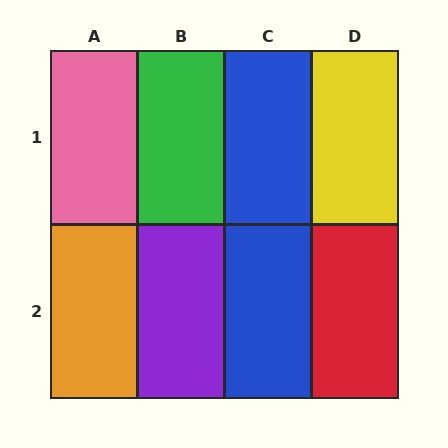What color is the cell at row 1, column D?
Yellow.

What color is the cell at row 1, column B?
Green.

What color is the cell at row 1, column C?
Blue.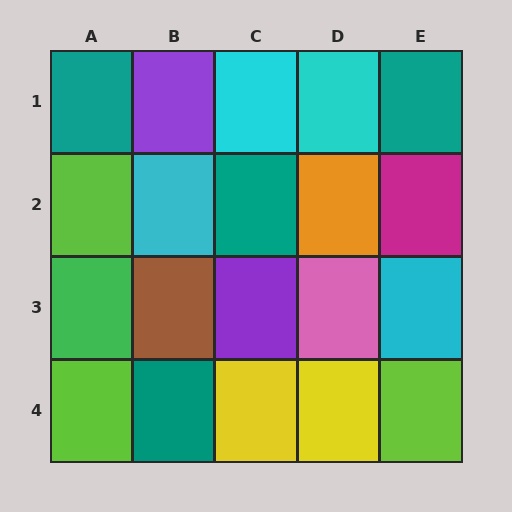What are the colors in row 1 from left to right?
Teal, purple, cyan, cyan, teal.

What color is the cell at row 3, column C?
Purple.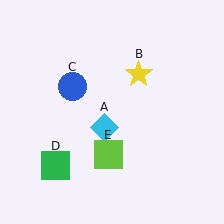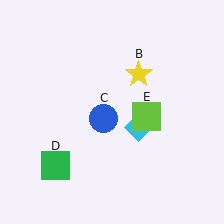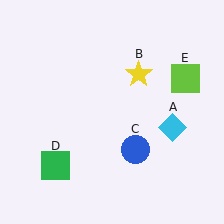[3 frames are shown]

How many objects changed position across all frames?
3 objects changed position: cyan diamond (object A), blue circle (object C), lime square (object E).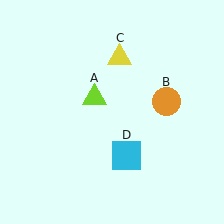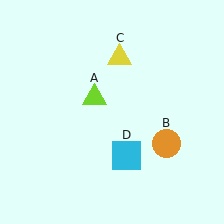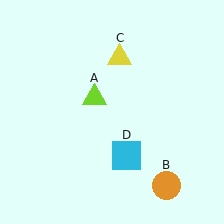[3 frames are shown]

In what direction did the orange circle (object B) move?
The orange circle (object B) moved down.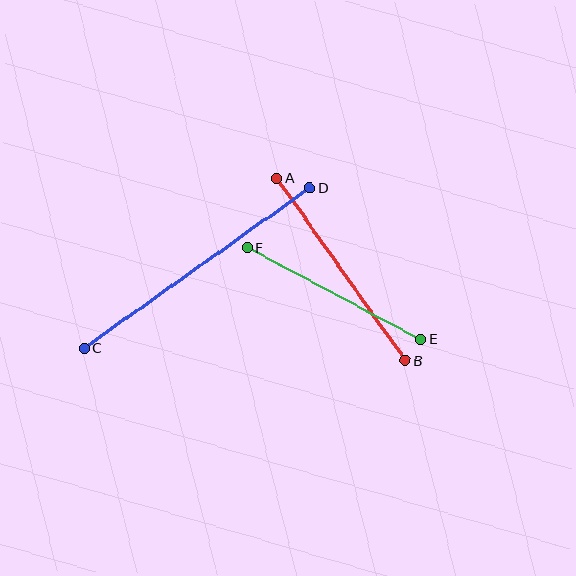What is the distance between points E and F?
The distance is approximately 196 pixels.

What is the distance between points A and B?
The distance is approximately 223 pixels.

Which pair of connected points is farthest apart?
Points C and D are farthest apart.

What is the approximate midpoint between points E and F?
The midpoint is at approximately (334, 293) pixels.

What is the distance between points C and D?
The distance is approximately 277 pixels.